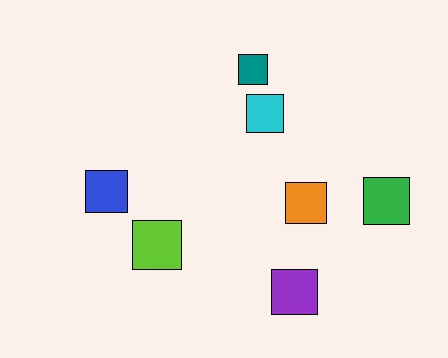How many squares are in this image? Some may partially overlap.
There are 7 squares.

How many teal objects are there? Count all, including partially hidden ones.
There is 1 teal object.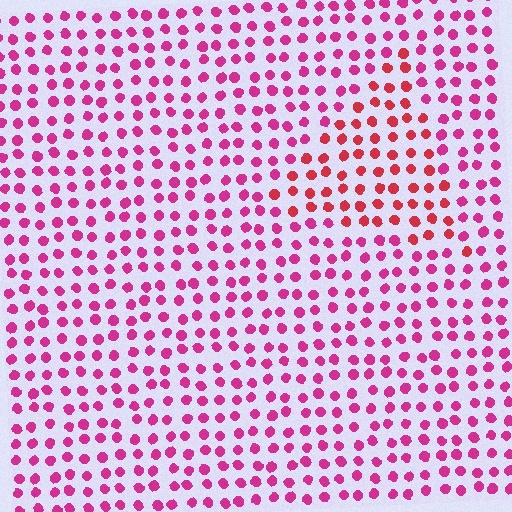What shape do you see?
I see a triangle.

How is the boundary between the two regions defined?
The boundary is defined purely by a slight shift in hue (about 29 degrees). Spacing, size, and orientation are identical on both sides.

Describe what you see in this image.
The image is filled with small magenta elements in a uniform arrangement. A triangle-shaped region is visible where the elements are tinted to a slightly different hue, forming a subtle color boundary.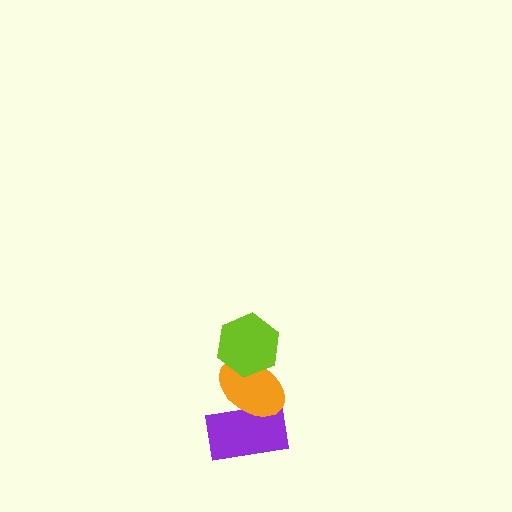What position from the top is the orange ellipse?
The orange ellipse is 2nd from the top.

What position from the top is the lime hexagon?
The lime hexagon is 1st from the top.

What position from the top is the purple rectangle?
The purple rectangle is 3rd from the top.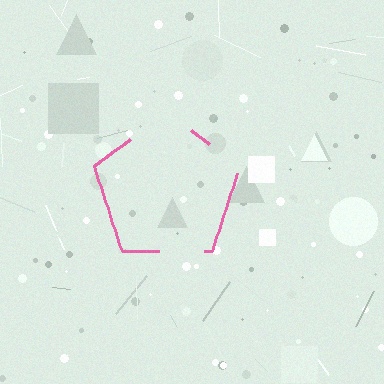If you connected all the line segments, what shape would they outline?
They would outline a pentagon.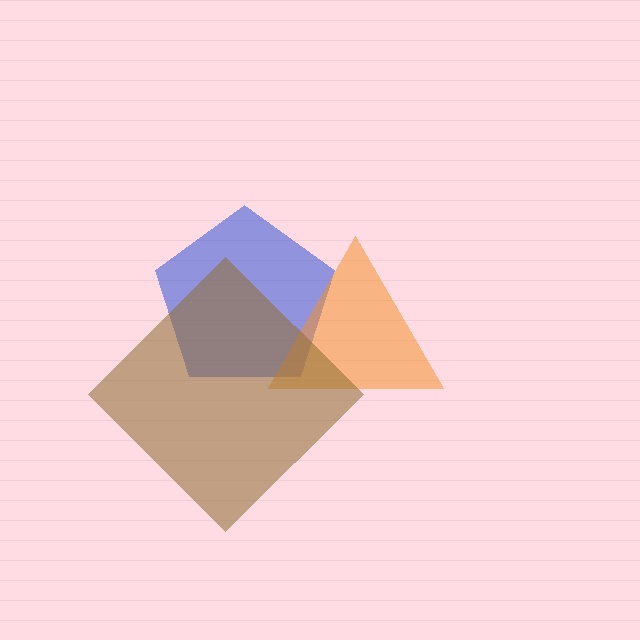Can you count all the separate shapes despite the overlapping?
Yes, there are 3 separate shapes.